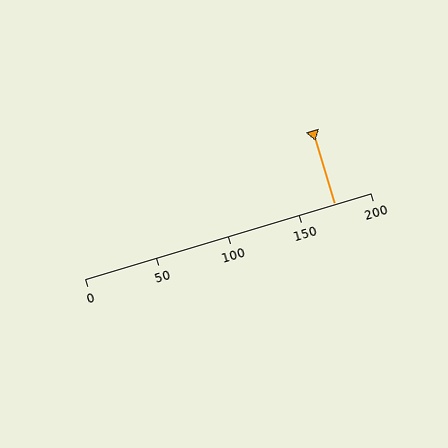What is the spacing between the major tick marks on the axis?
The major ticks are spaced 50 apart.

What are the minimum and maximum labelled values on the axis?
The axis runs from 0 to 200.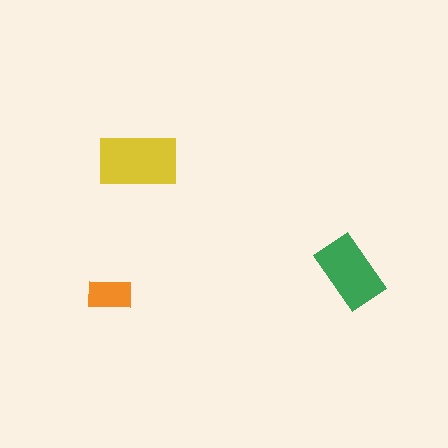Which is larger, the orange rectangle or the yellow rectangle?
The yellow one.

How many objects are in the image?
There are 3 objects in the image.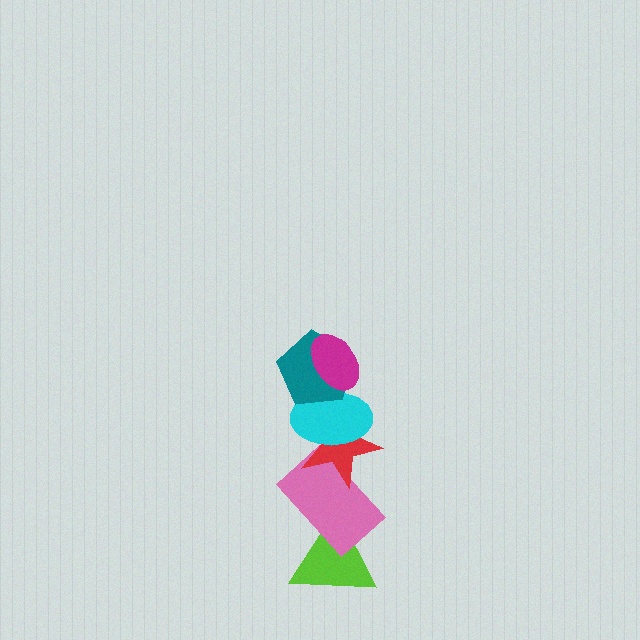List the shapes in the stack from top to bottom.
From top to bottom: the magenta ellipse, the teal pentagon, the cyan ellipse, the red star, the pink rectangle, the lime triangle.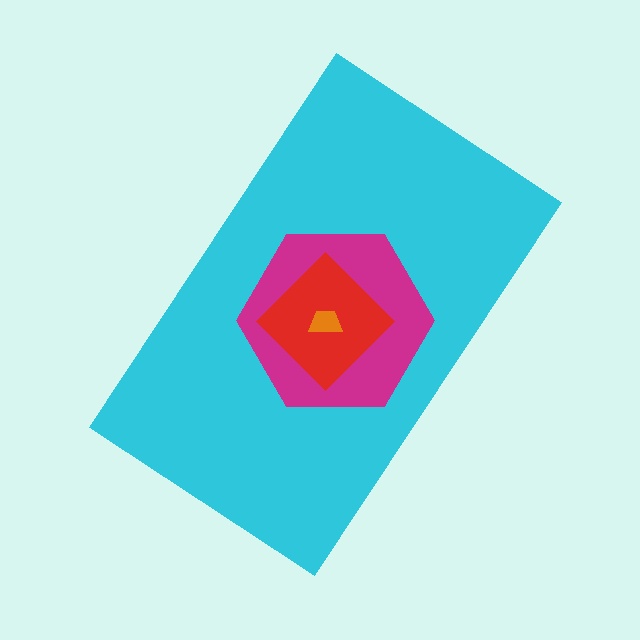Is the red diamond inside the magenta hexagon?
Yes.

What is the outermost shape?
The cyan rectangle.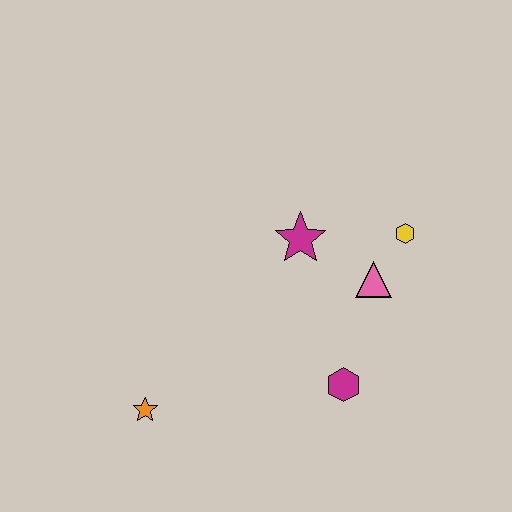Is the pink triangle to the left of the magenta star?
No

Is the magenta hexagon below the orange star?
No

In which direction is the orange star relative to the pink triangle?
The orange star is to the left of the pink triangle.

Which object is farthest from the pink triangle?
The orange star is farthest from the pink triangle.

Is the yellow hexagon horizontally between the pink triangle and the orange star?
No